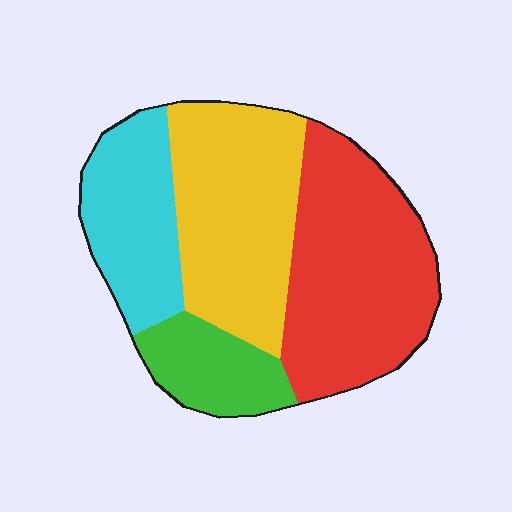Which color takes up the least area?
Green, at roughly 15%.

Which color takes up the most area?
Red, at roughly 35%.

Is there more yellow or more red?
Red.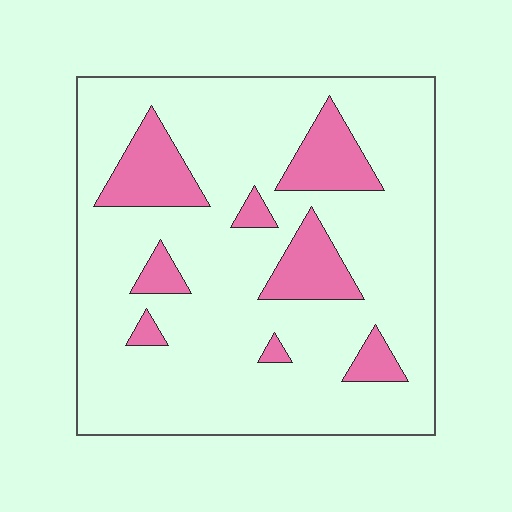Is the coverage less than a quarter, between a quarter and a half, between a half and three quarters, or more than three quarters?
Less than a quarter.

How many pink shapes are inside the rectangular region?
8.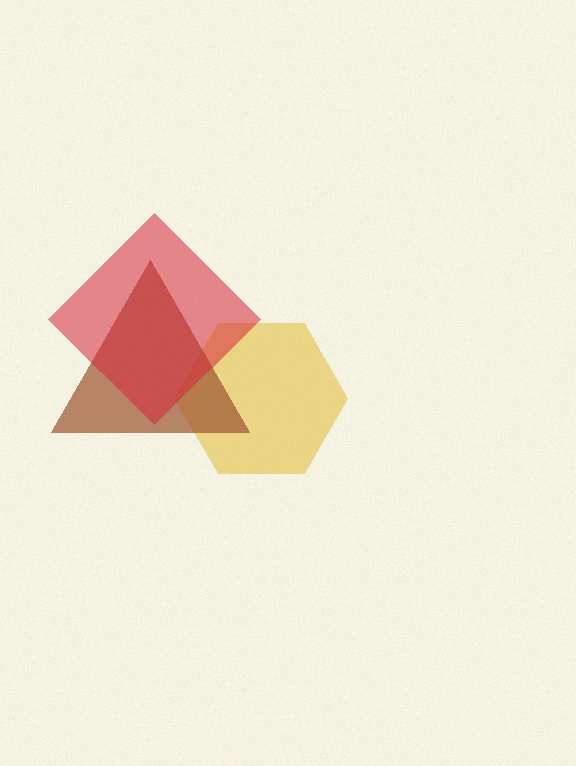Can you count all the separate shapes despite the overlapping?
Yes, there are 3 separate shapes.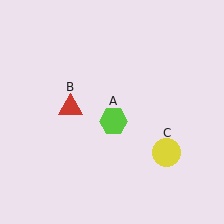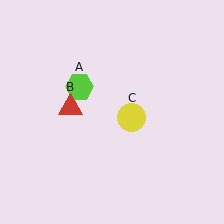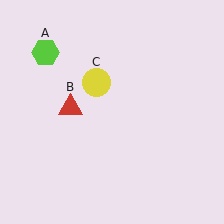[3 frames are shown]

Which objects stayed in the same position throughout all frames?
Red triangle (object B) remained stationary.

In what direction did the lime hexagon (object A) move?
The lime hexagon (object A) moved up and to the left.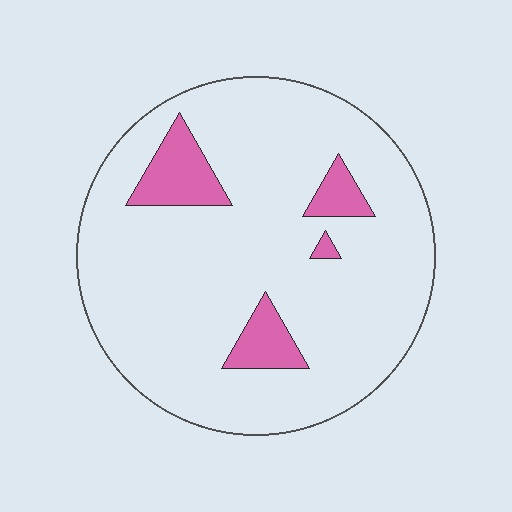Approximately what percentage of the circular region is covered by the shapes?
Approximately 10%.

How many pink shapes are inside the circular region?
4.